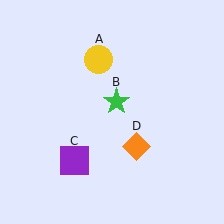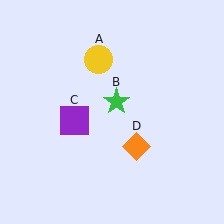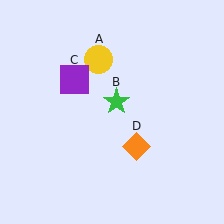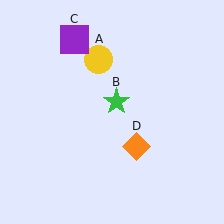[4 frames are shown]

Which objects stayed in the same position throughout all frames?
Yellow circle (object A) and green star (object B) and orange diamond (object D) remained stationary.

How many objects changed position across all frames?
1 object changed position: purple square (object C).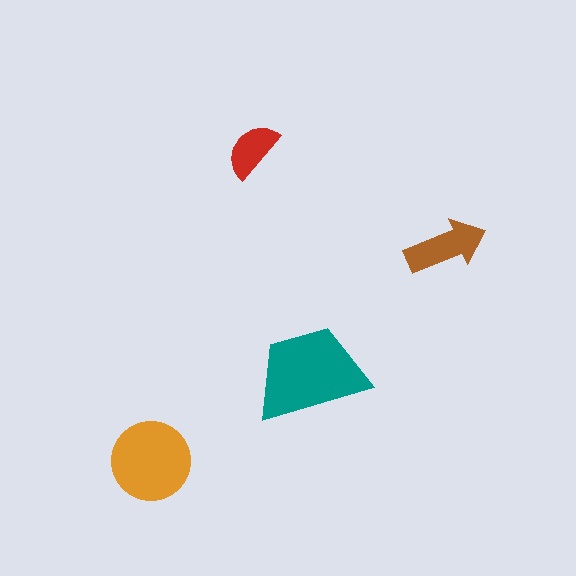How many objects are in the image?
There are 4 objects in the image.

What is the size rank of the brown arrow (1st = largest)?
3rd.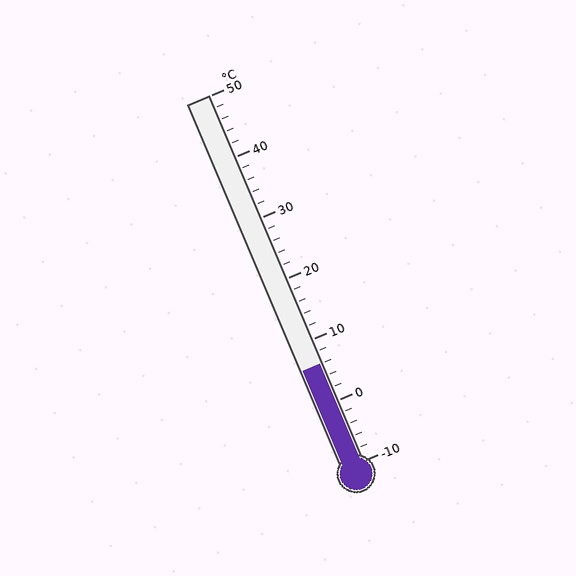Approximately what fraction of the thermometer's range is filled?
The thermometer is filled to approximately 25% of its range.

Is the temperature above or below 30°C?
The temperature is below 30°C.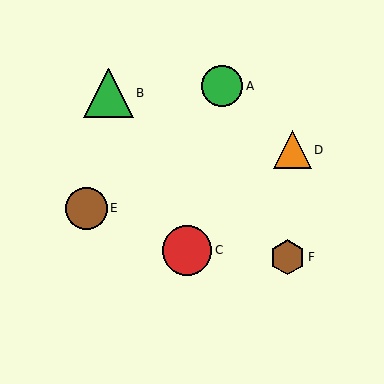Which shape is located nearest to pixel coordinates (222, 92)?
The green circle (labeled A) at (222, 86) is nearest to that location.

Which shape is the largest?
The red circle (labeled C) is the largest.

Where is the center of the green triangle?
The center of the green triangle is at (108, 93).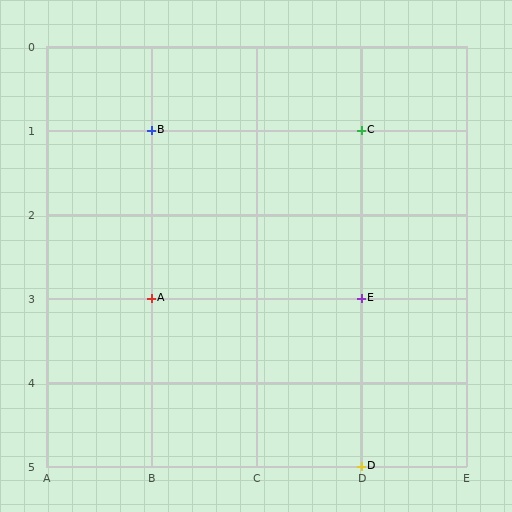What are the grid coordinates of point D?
Point D is at grid coordinates (D, 5).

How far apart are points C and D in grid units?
Points C and D are 4 rows apart.